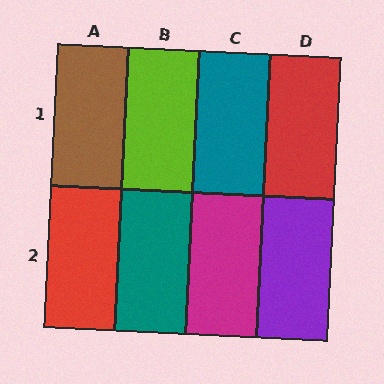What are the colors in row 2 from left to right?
Red, teal, magenta, purple.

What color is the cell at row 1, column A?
Brown.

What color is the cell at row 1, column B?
Lime.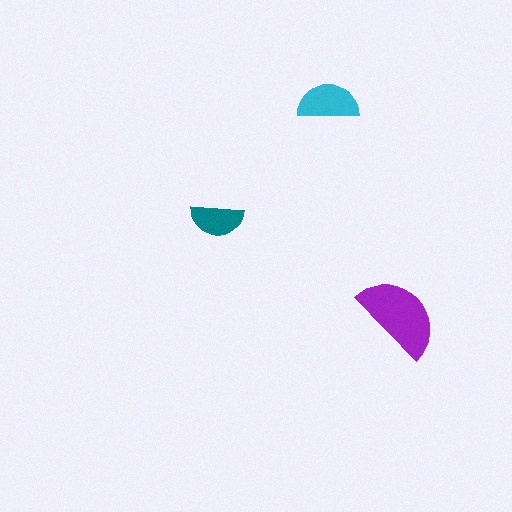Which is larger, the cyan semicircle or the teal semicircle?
The cyan one.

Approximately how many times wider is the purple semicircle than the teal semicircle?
About 1.5 times wider.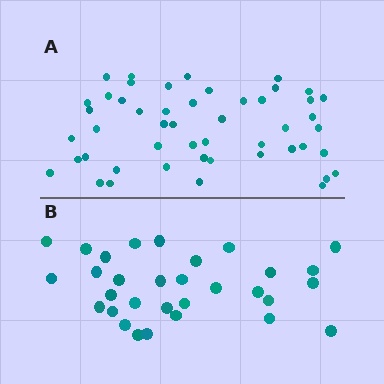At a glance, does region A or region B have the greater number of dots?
Region A (the top region) has more dots.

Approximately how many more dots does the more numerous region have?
Region A has approximately 20 more dots than region B.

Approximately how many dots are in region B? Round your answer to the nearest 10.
About 30 dots. (The exact count is 31, which rounds to 30.)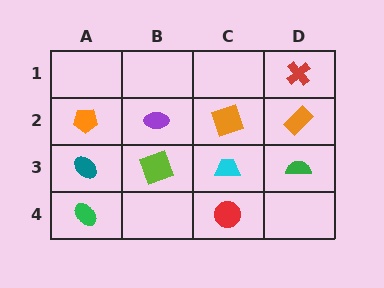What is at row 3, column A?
A teal ellipse.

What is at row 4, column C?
A red circle.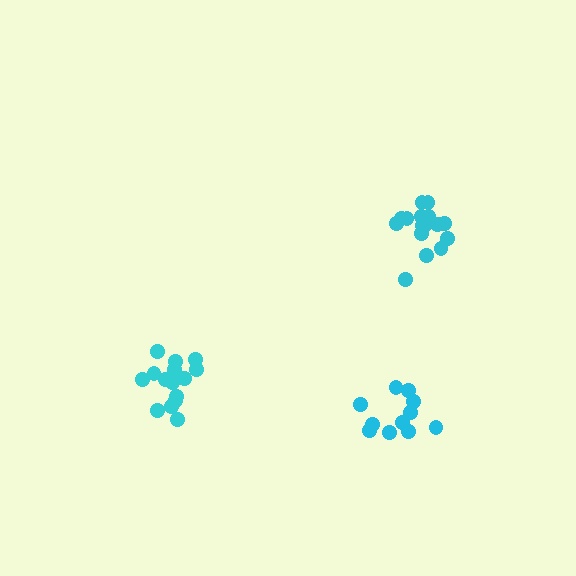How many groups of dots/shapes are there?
There are 3 groups.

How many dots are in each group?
Group 1: 15 dots, Group 2: 11 dots, Group 3: 16 dots (42 total).